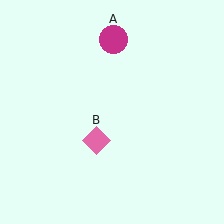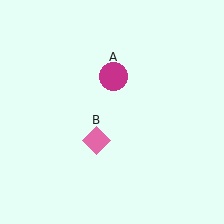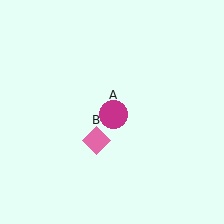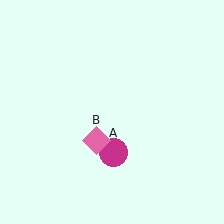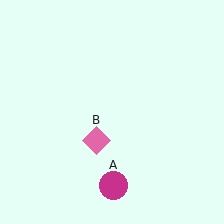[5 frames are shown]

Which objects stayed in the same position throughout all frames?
Pink diamond (object B) remained stationary.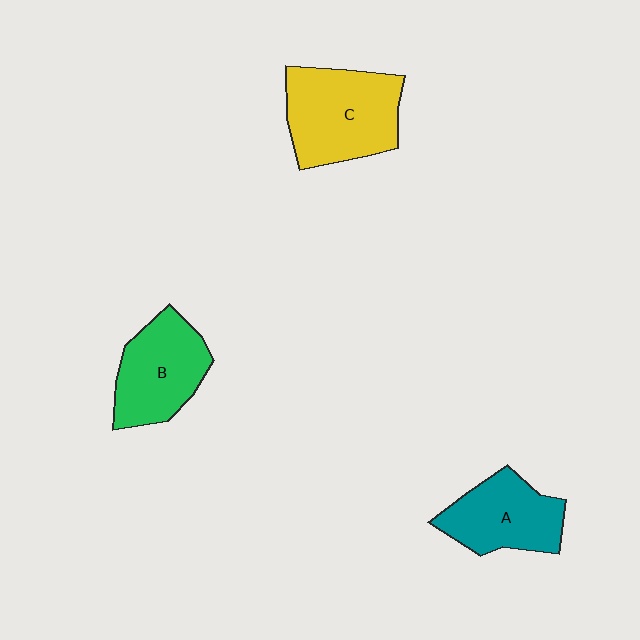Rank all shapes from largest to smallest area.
From largest to smallest: C (yellow), B (green), A (teal).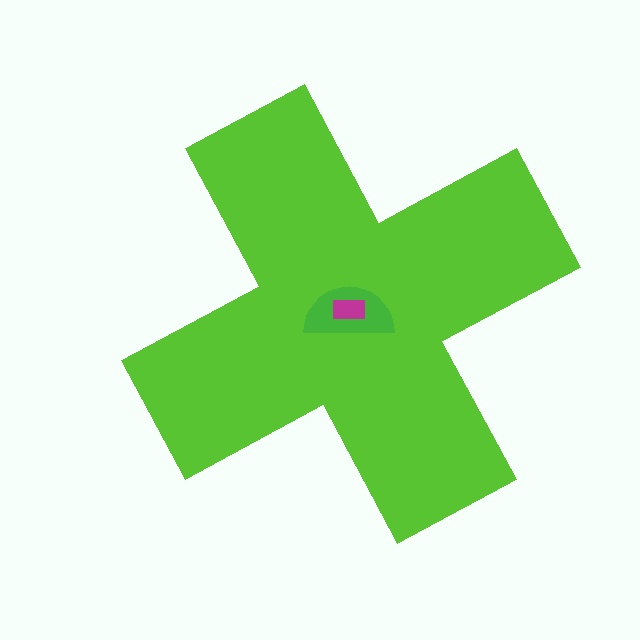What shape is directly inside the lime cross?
The green semicircle.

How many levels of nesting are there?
3.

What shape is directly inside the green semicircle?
The magenta rectangle.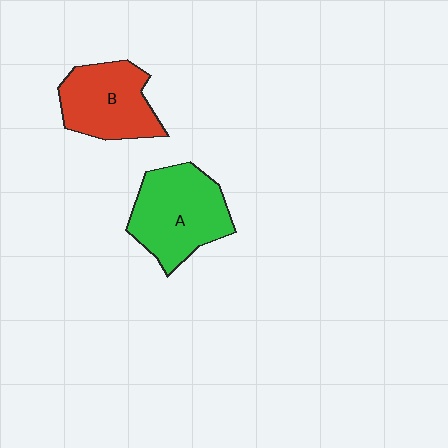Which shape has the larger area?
Shape A (green).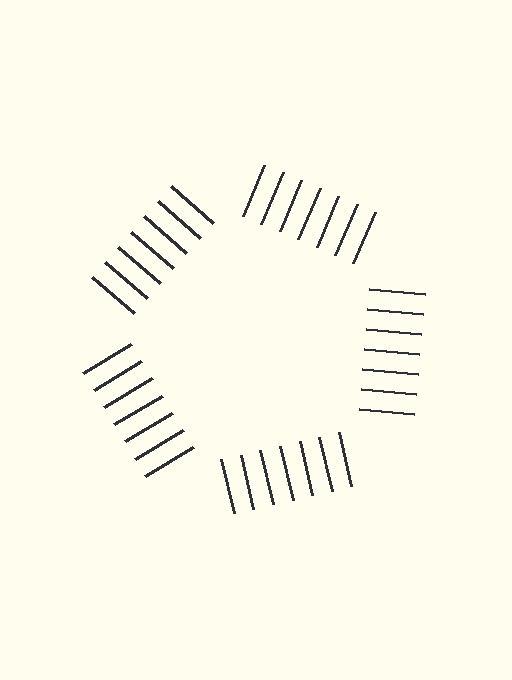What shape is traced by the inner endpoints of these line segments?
An illusory pentagon — the line segments terminate on its edges but no continuous stroke is drawn.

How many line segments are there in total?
35 — 7 along each of the 5 edges.